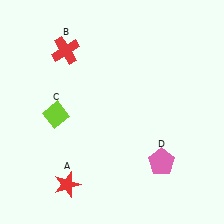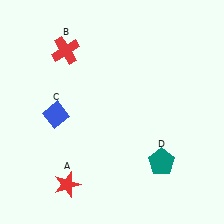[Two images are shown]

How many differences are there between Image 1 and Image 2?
There are 2 differences between the two images.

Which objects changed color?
C changed from lime to blue. D changed from pink to teal.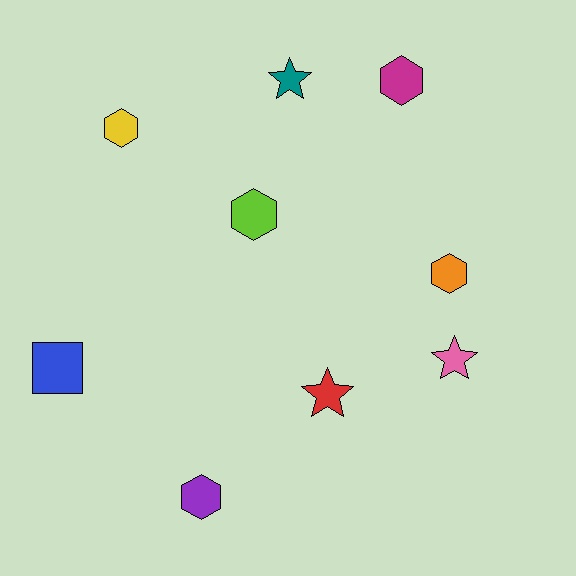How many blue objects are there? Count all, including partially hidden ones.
There is 1 blue object.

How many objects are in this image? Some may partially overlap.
There are 9 objects.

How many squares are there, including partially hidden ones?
There is 1 square.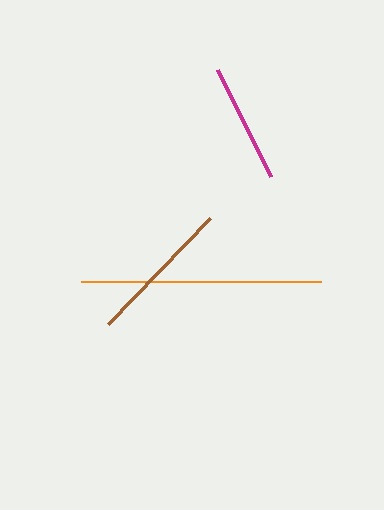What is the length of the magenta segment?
The magenta segment is approximately 119 pixels long.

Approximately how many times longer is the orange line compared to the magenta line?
The orange line is approximately 2.0 times the length of the magenta line.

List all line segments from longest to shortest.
From longest to shortest: orange, brown, magenta.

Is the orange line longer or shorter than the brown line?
The orange line is longer than the brown line.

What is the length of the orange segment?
The orange segment is approximately 239 pixels long.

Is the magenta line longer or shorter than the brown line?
The brown line is longer than the magenta line.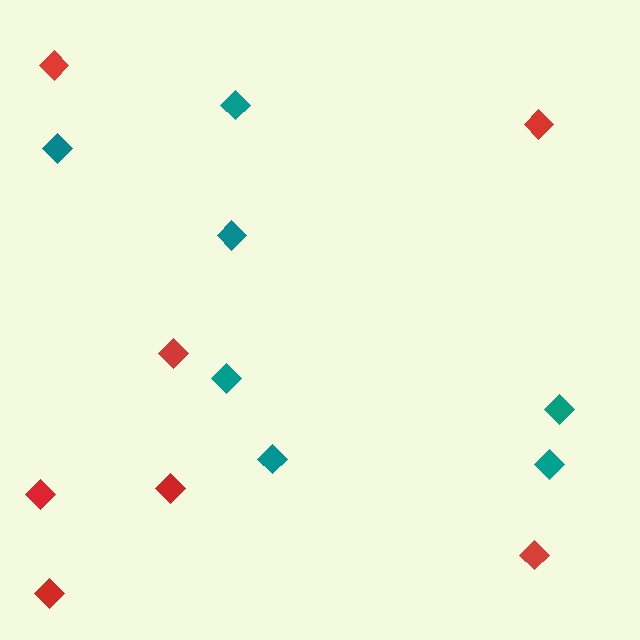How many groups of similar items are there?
There are 2 groups: one group of teal diamonds (7) and one group of red diamonds (7).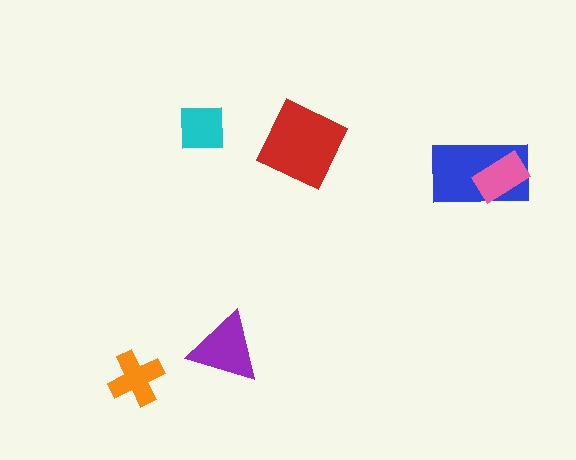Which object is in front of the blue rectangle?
The pink rectangle is in front of the blue rectangle.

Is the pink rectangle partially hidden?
No, no other shape covers it.